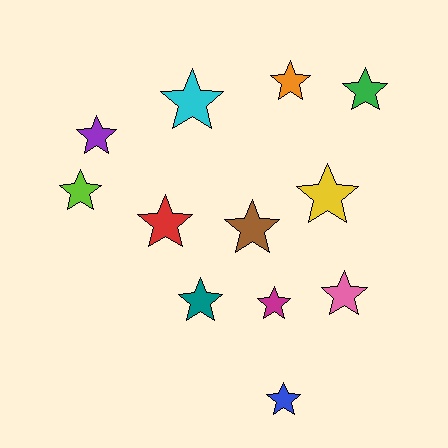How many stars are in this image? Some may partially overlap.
There are 12 stars.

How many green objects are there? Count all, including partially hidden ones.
There is 1 green object.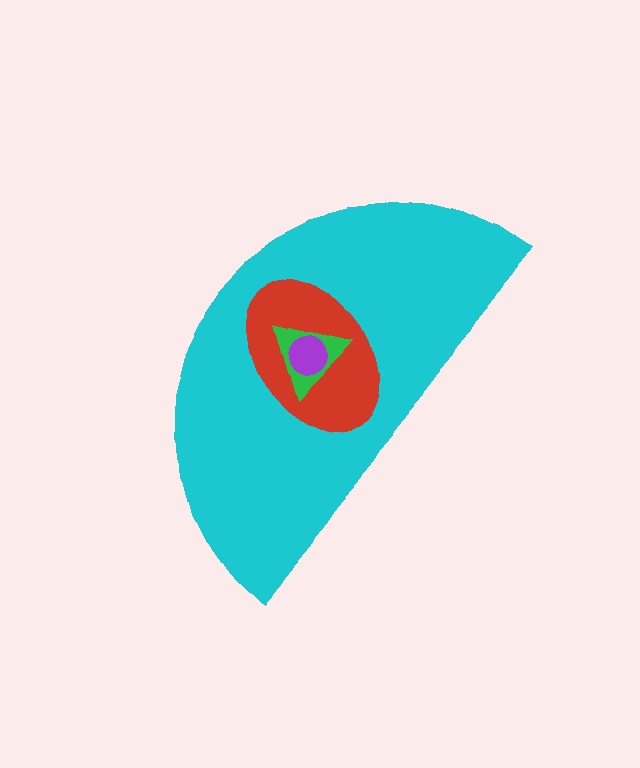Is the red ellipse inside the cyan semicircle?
Yes.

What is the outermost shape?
The cyan semicircle.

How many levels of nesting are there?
4.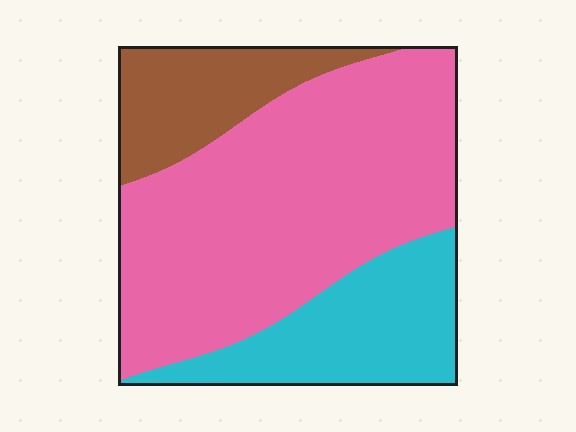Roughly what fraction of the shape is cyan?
Cyan takes up about one quarter (1/4) of the shape.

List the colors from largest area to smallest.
From largest to smallest: pink, cyan, brown.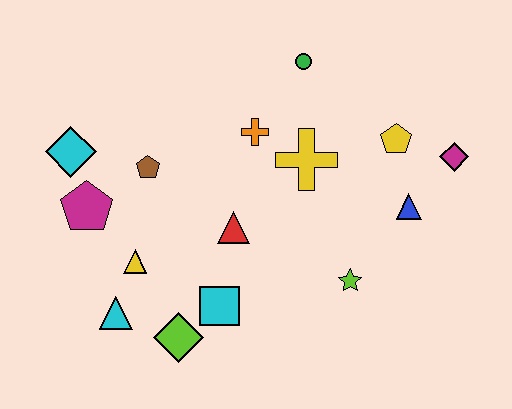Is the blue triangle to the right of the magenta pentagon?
Yes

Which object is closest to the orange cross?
The yellow cross is closest to the orange cross.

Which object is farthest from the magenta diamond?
The cyan diamond is farthest from the magenta diamond.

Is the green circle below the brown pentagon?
No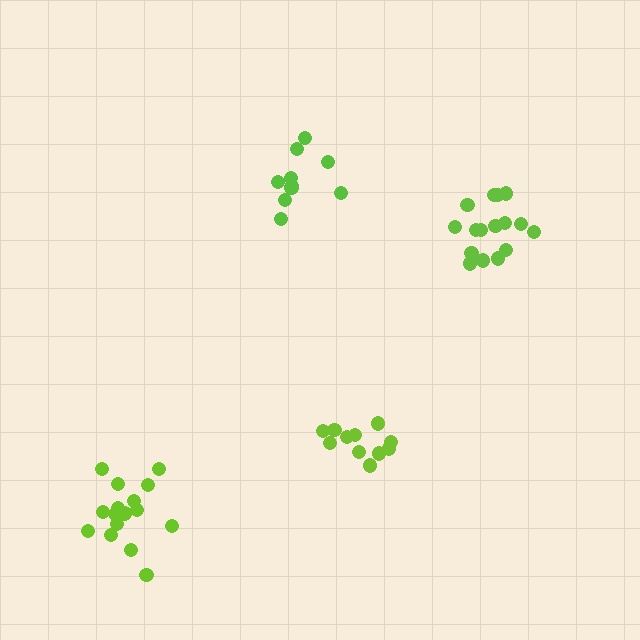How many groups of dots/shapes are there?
There are 4 groups.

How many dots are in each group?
Group 1: 16 dots, Group 2: 10 dots, Group 3: 16 dots, Group 4: 11 dots (53 total).